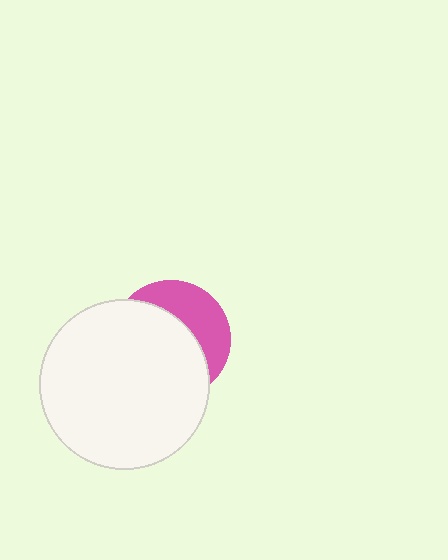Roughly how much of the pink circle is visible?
A small part of it is visible (roughly 36%).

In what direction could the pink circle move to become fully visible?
The pink circle could move toward the upper-right. That would shift it out from behind the white circle entirely.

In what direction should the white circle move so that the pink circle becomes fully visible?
The white circle should move toward the lower-left. That is the shortest direction to clear the overlap and leave the pink circle fully visible.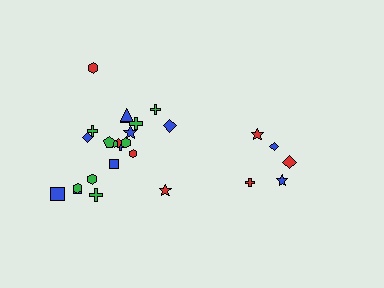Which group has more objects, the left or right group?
The left group.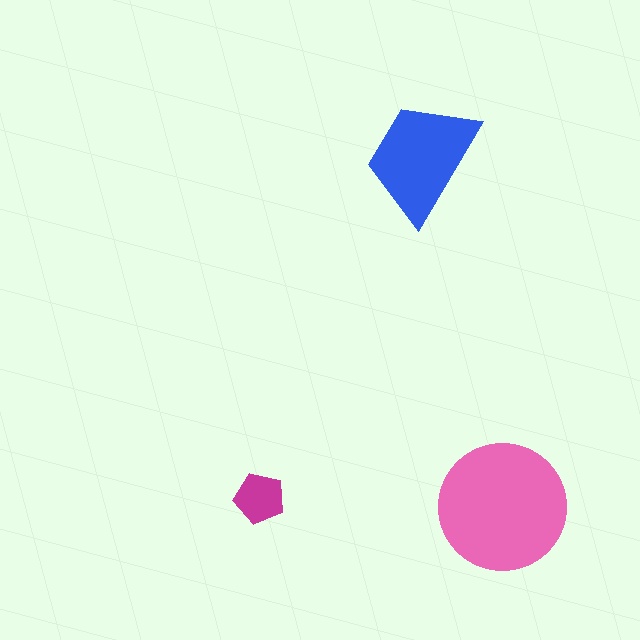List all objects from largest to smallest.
The pink circle, the blue trapezoid, the magenta pentagon.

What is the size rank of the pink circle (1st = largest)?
1st.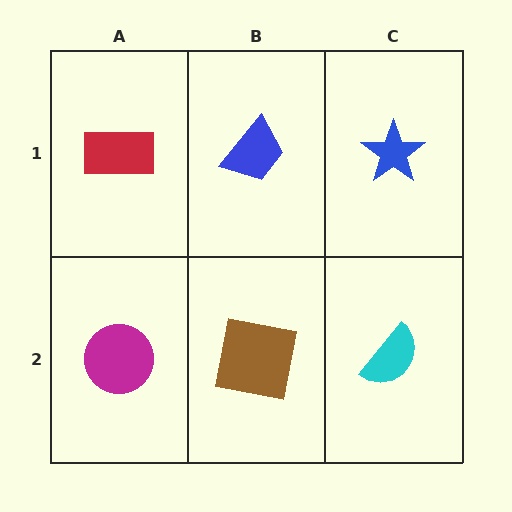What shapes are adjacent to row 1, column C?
A cyan semicircle (row 2, column C), a blue trapezoid (row 1, column B).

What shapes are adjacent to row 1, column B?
A brown square (row 2, column B), a red rectangle (row 1, column A), a blue star (row 1, column C).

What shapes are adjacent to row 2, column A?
A red rectangle (row 1, column A), a brown square (row 2, column B).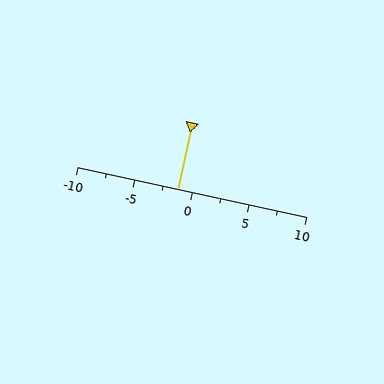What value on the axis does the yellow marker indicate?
The marker indicates approximately -1.2.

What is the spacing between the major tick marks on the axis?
The major ticks are spaced 5 apart.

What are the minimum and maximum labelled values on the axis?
The axis runs from -10 to 10.